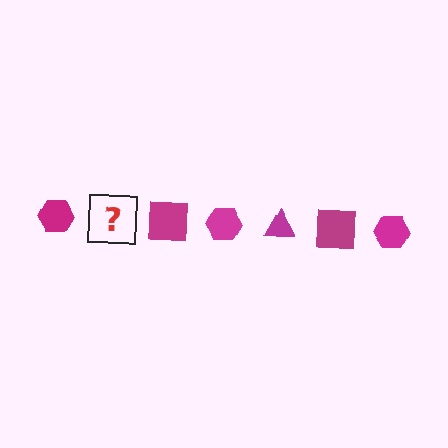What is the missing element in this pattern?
The missing element is a magenta triangle.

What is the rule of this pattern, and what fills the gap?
The rule is that the pattern cycles through hexagon, triangle, square shapes in magenta. The gap should be filled with a magenta triangle.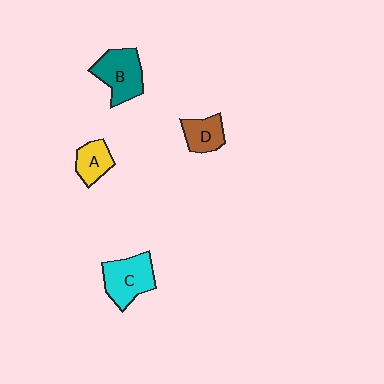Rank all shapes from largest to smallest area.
From largest to smallest: C (cyan), B (teal), D (brown), A (yellow).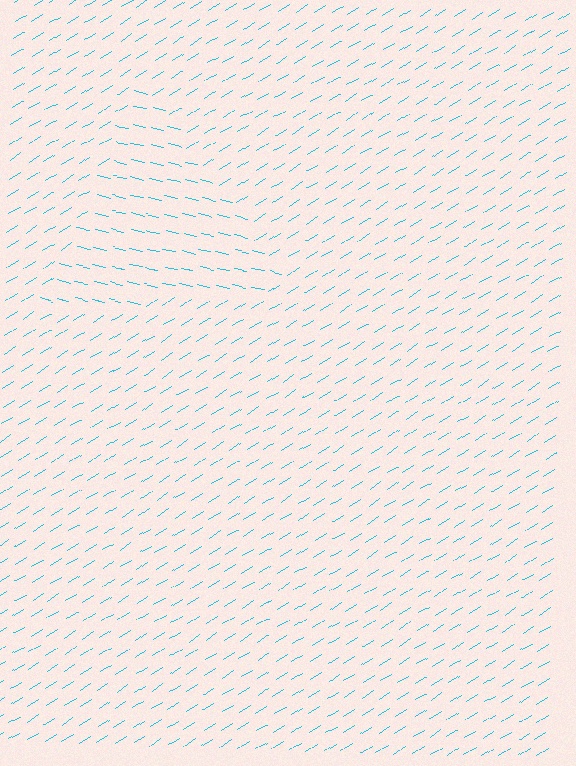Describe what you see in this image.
The image is filled with small cyan line segments. A triangle region in the image has lines oriented differently from the surrounding lines, creating a visible texture boundary.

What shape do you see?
I see a triangle.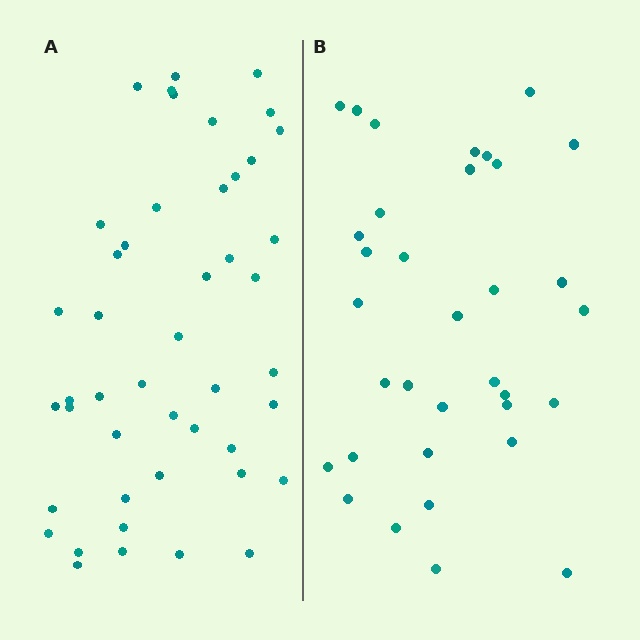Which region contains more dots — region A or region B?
Region A (the left region) has more dots.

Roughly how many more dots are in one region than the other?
Region A has roughly 12 or so more dots than region B.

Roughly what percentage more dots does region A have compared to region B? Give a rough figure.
About 35% more.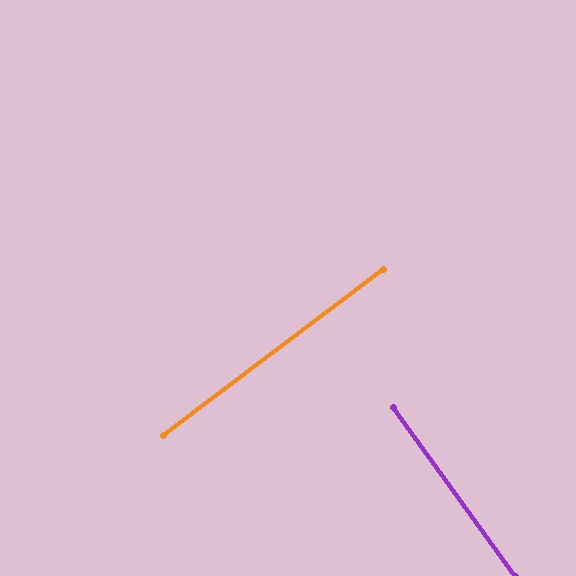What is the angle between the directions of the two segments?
Approximately 89 degrees.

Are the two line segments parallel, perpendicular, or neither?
Perpendicular — they meet at approximately 89°.